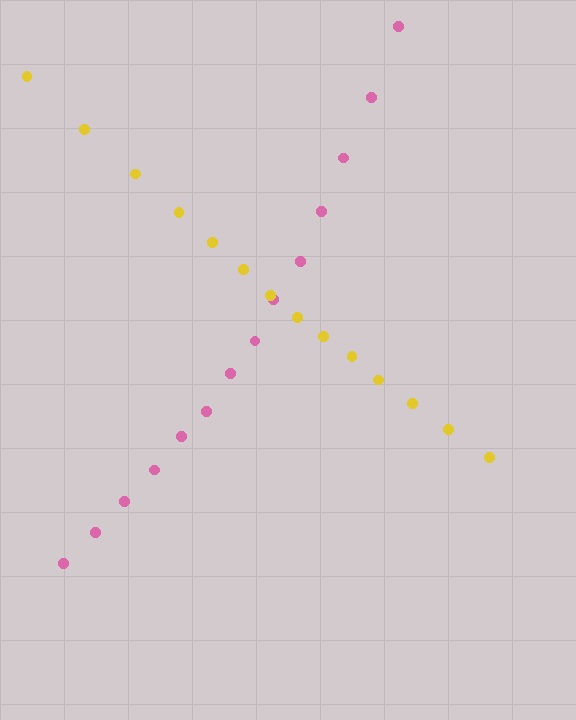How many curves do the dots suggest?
There are 2 distinct paths.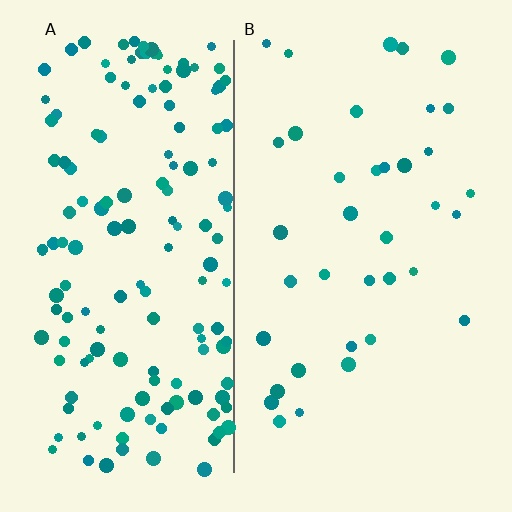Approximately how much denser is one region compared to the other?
Approximately 4.1× — region A over region B.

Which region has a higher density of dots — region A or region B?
A (the left).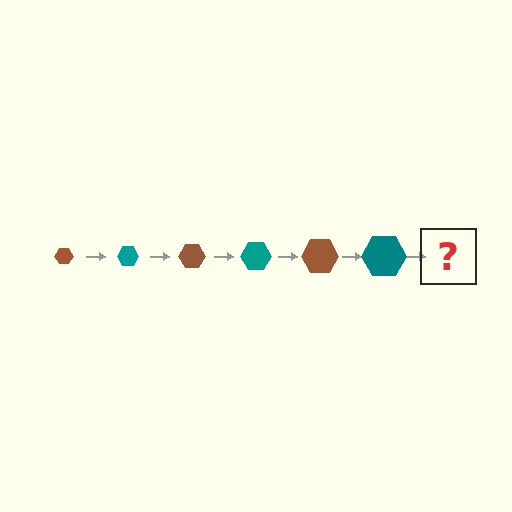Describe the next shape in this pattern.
It should be a brown hexagon, larger than the previous one.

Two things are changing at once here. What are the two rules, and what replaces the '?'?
The two rules are that the hexagon grows larger each step and the color cycles through brown and teal. The '?' should be a brown hexagon, larger than the previous one.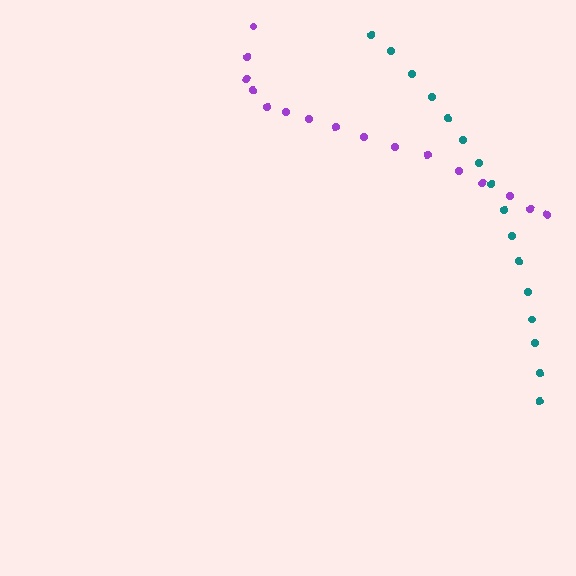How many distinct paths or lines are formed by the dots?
There are 2 distinct paths.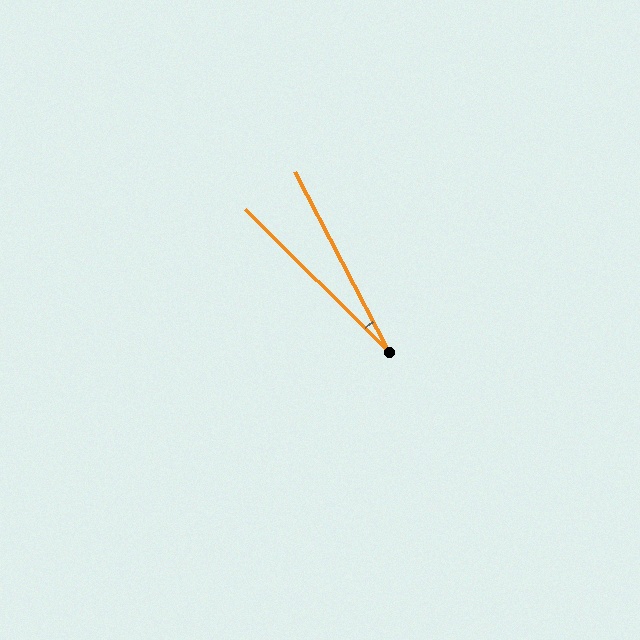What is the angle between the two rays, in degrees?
Approximately 17 degrees.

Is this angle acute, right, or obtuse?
It is acute.